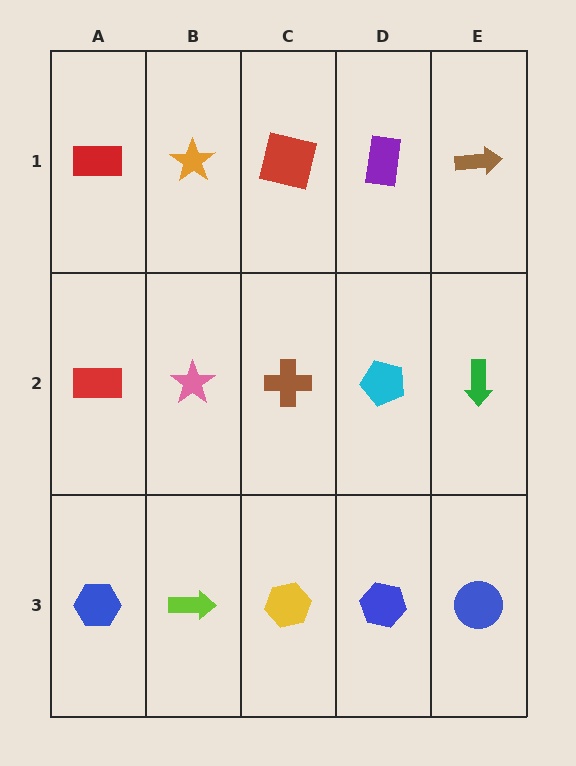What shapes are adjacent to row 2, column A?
A red rectangle (row 1, column A), a blue hexagon (row 3, column A), a pink star (row 2, column B).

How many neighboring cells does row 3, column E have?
2.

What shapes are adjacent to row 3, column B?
A pink star (row 2, column B), a blue hexagon (row 3, column A), a yellow hexagon (row 3, column C).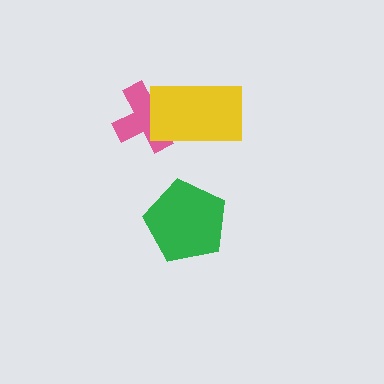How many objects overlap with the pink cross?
1 object overlaps with the pink cross.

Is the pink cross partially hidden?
Yes, it is partially covered by another shape.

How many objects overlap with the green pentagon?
0 objects overlap with the green pentagon.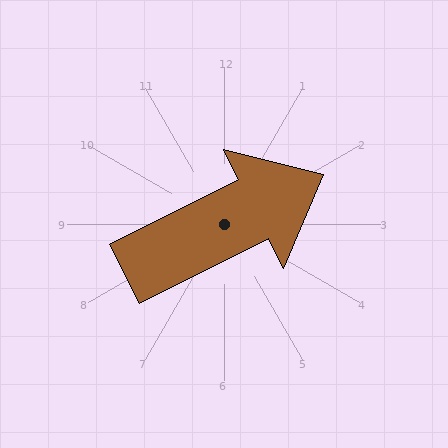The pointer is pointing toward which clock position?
Roughly 2 o'clock.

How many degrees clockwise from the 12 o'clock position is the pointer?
Approximately 63 degrees.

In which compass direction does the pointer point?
Northeast.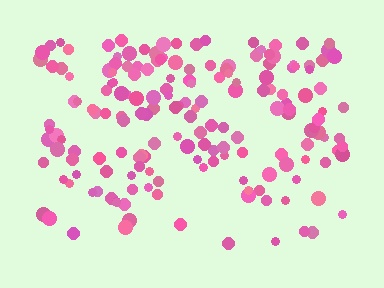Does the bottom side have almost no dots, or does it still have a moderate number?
Still a moderate number, just noticeably fewer than the top.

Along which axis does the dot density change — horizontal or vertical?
Vertical.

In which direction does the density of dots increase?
From bottom to top, with the top side densest.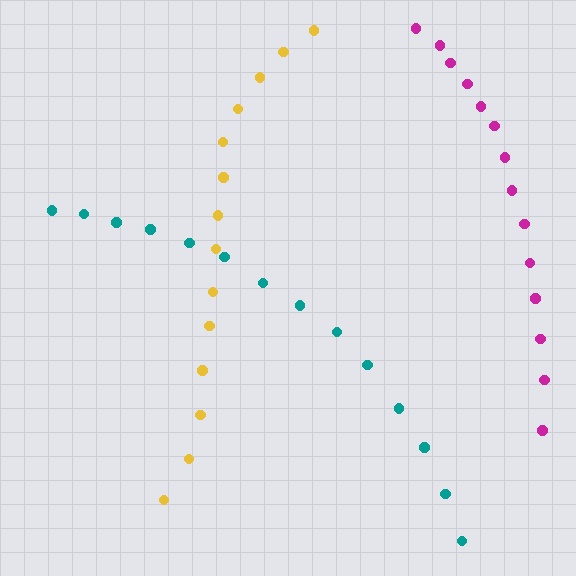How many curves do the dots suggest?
There are 3 distinct paths.